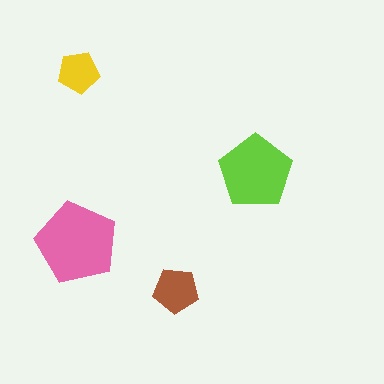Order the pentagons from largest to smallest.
the pink one, the lime one, the brown one, the yellow one.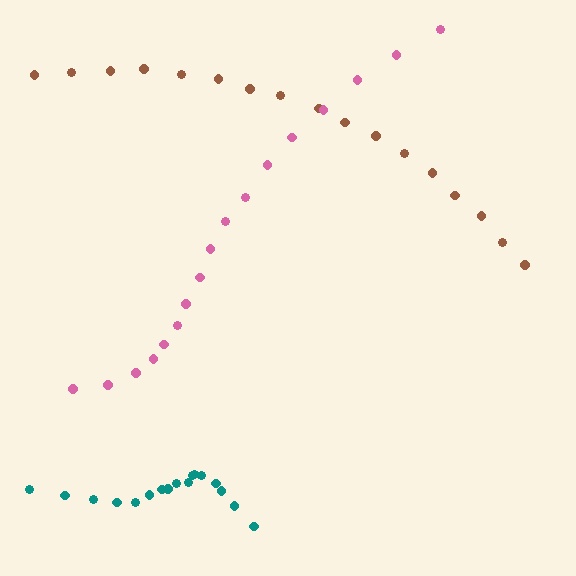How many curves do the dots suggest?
There are 3 distinct paths.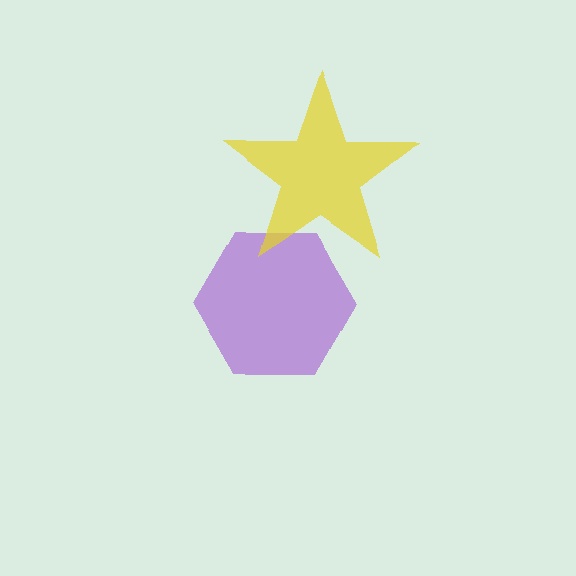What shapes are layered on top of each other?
The layered shapes are: a purple hexagon, a yellow star.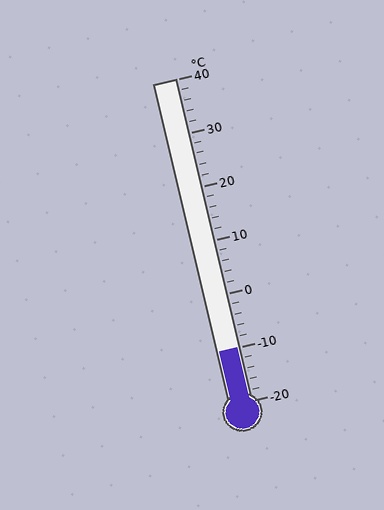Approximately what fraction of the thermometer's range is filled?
The thermometer is filled to approximately 15% of its range.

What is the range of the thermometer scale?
The thermometer scale ranges from -20°C to 40°C.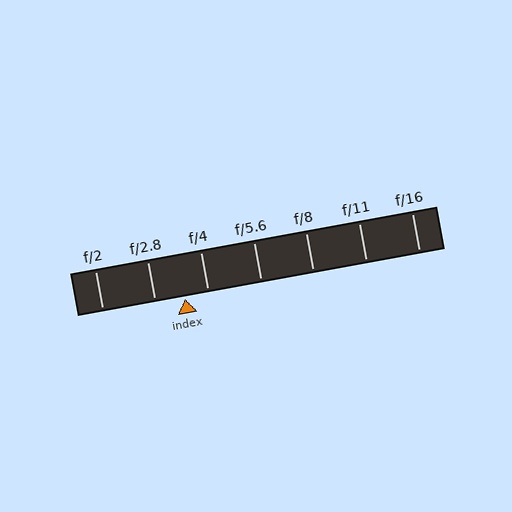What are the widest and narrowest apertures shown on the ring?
The widest aperture shown is f/2 and the narrowest is f/16.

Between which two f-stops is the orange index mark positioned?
The index mark is between f/2.8 and f/4.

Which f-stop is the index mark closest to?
The index mark is closest to f/4.